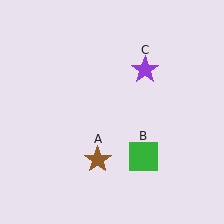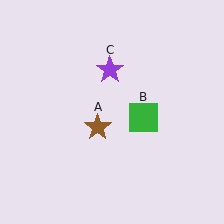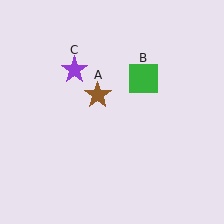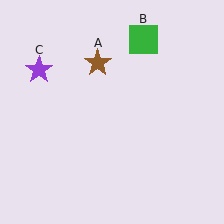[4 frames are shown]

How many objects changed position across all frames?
3 objects changed position: brown star (object A), green square (object B), purple star (object C).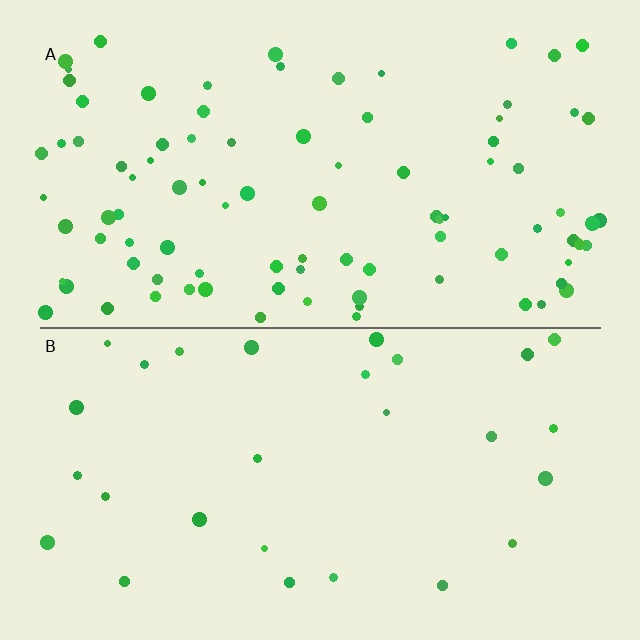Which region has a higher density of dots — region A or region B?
A (the top).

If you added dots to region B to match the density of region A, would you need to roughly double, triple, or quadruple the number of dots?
Approximately triple.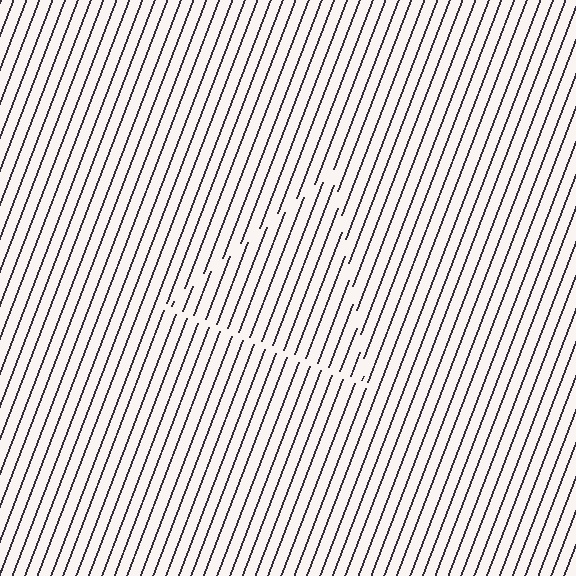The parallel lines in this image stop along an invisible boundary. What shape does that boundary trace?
An illusory triangle. The interior of the shape contains the same grating, shifted by half a period — the contour is defined by the phase discontinuity where line-ends from the inner and outer gratings abut.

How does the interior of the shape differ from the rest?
The interior of the shape contains the same grating, shifted by half a period — the contour is defined by the phase discontinuity where line-ends from the inner and outer gratings abut.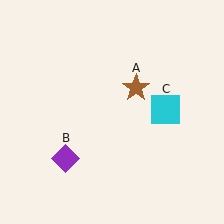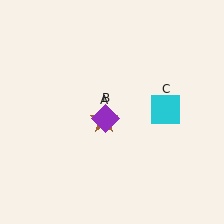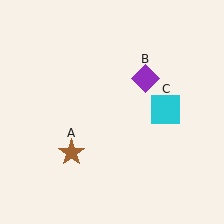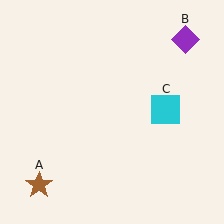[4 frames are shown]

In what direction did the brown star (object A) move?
The brown star (object A) moved down and to the left.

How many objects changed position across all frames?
2 objects changed position: brown star (object A), purple diamond (object B).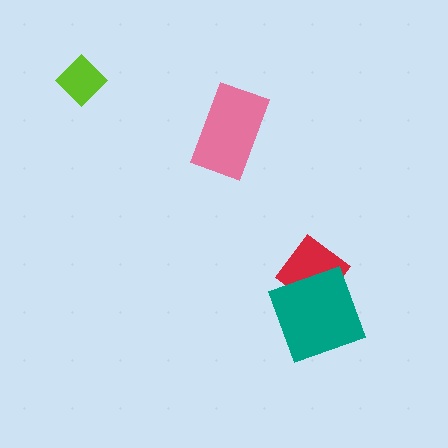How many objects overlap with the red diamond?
1 object overlaps with the red diamond.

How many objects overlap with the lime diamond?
0 objects overlap with the lime diamond.